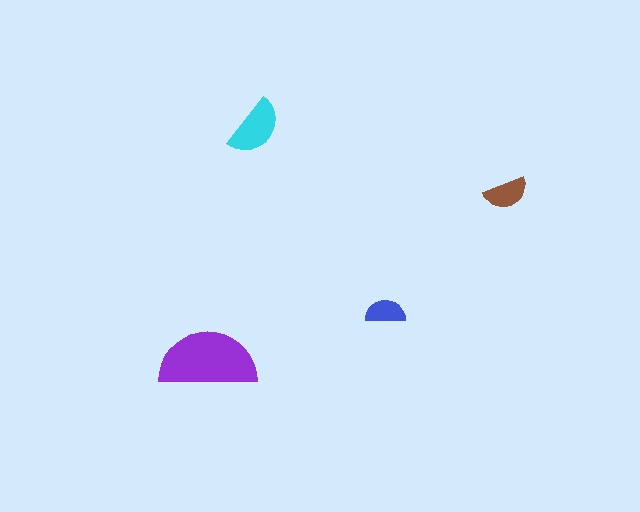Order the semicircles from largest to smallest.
the purple one, the cyan one, the brown one, the blue one.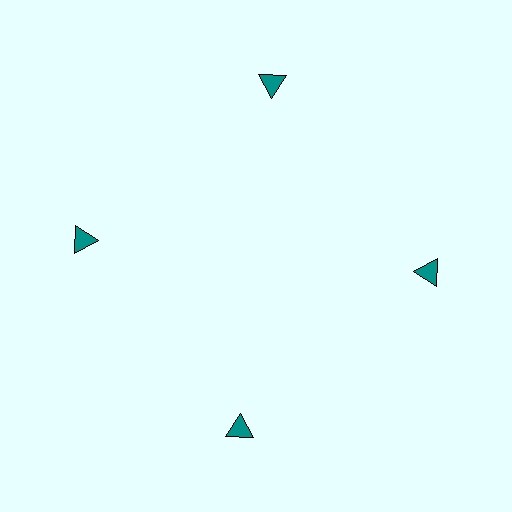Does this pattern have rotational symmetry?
Yes, this pattern has 4-fold rotational symmetry. It looks the same after rotating 90 degrees around the center.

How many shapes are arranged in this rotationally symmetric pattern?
There are 4 shapes, arranged in 4 groups of 1.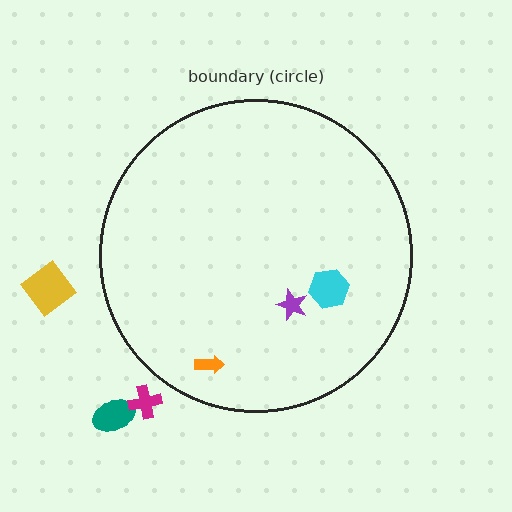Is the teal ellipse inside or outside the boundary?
Outside.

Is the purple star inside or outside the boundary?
Inside.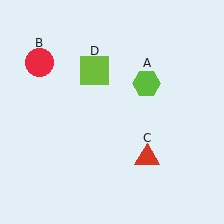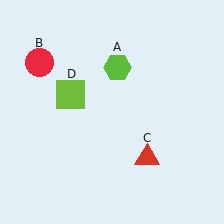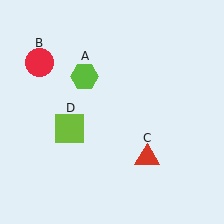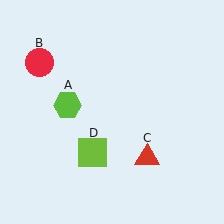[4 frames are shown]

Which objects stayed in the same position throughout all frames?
Red circle (object B) and red triangle (object C) remained stationary.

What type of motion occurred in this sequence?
The lime hexagon (object A), lime square (object D) rotated counterclockwise around the center of the scene.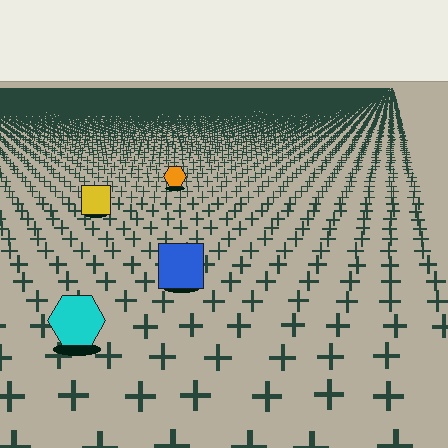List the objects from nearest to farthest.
From nearest to farthest: the cyan hexagon, the blue square, the yellow square, the orange hexagon.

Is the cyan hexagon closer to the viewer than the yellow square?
Yes. The cyan hexagon is closer — you can tell from the texture gradient: the ground texture is coarser near it.